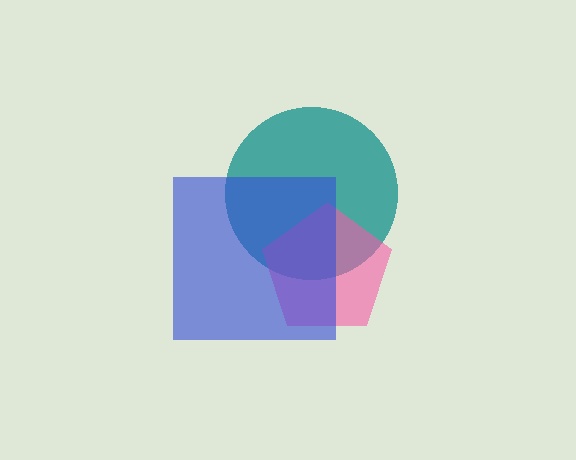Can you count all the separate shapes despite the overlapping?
Yes, there are 3 separate shapes.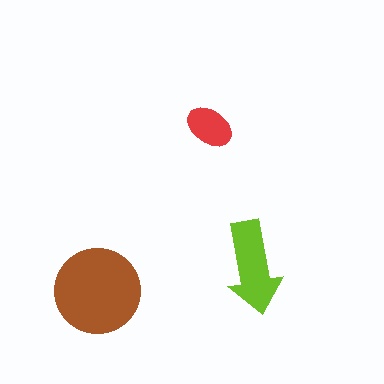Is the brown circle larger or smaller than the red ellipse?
Larger.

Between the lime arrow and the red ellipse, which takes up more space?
The lime arrow.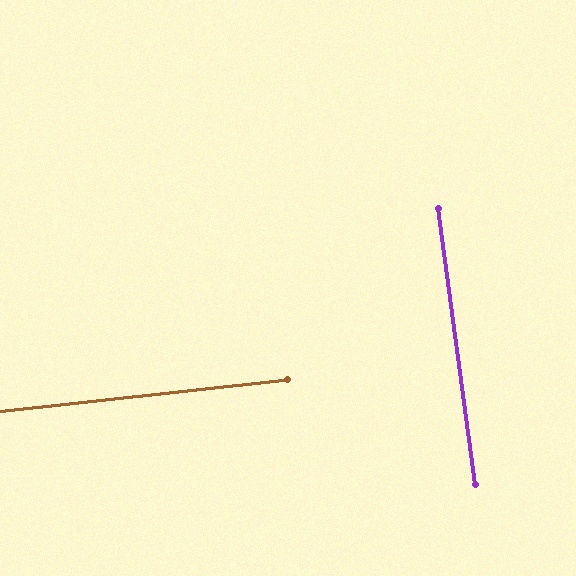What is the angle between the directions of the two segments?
Approximately 89 degrees.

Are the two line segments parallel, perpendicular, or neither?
Perpendicular — they meet at approximately 89°.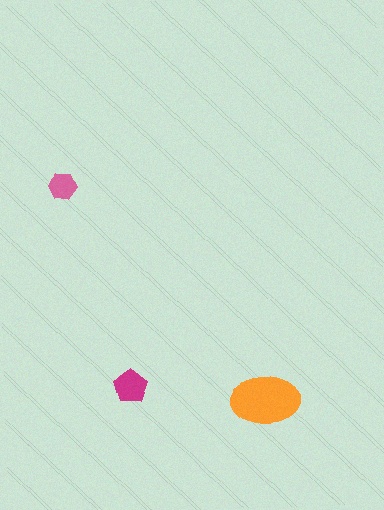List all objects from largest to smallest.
The orange ellipse, the magenta pentagon, the pink hexagon.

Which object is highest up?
The pink hexagon is topmost.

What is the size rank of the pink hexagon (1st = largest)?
3rd.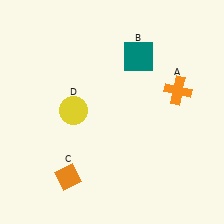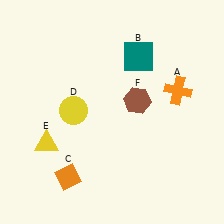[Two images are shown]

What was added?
A yellow triangle (E), a brown hexagon (F) were added in Image 2.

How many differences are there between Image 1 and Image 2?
There are 2 differences between the two images.